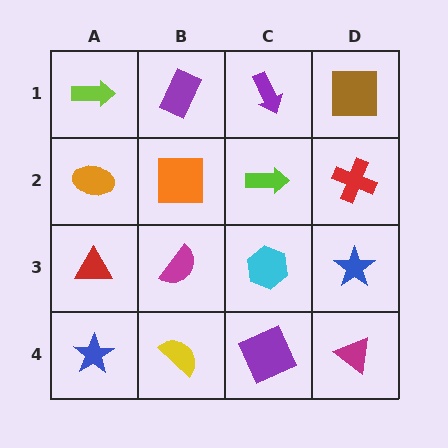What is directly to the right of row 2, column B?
A lime arrow.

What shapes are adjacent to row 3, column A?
An orange ellipse (row 2, column A), a blue star (row 4, column A), a magenta semicircle (row 3, column B).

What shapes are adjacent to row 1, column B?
An orange square (row 2, column B), a lime arrow (row 1, column A), a purple arrow (row 1, column C).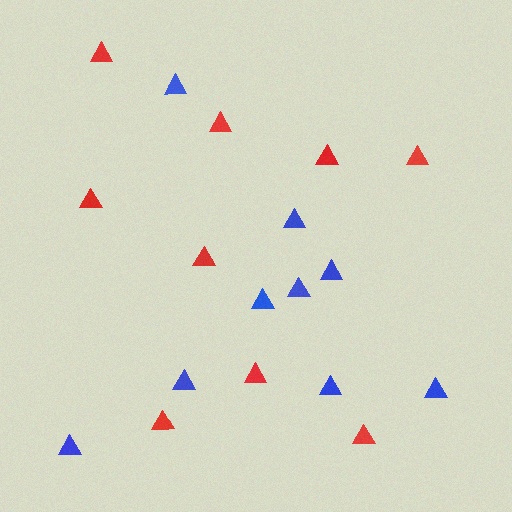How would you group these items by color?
There are 2 groups: one group of red triangles (9) and one group of blue triangles (9).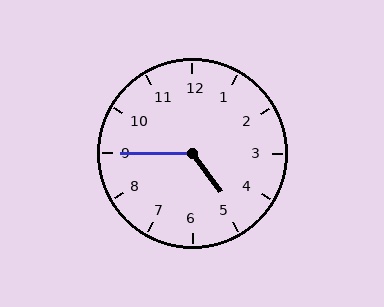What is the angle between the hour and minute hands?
Approximately 128 degrees.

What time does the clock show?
4:45.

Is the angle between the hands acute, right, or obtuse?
It is obtuse.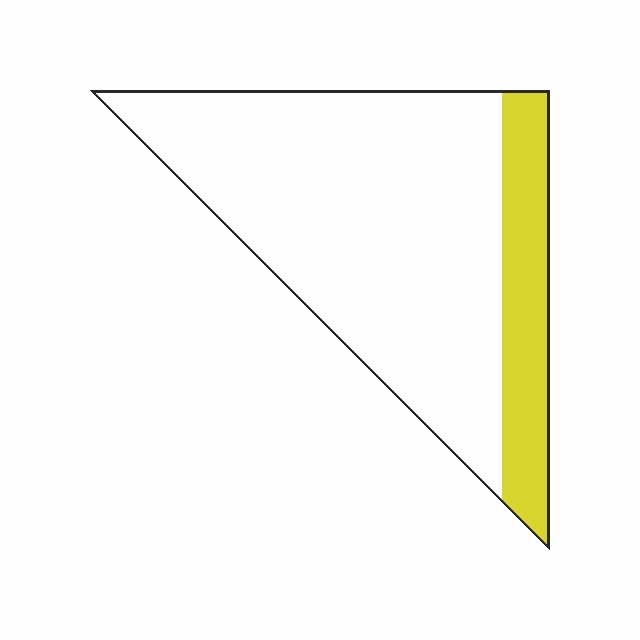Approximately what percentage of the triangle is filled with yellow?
Approximately 20%.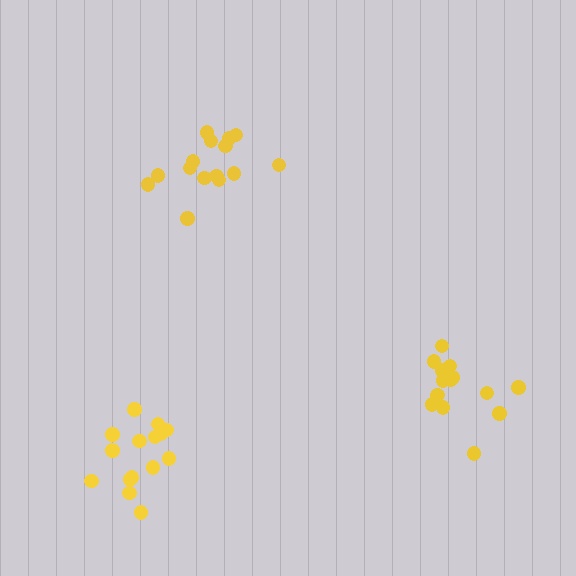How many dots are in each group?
Group 1: 14 dots, Group 2: 15 dots, Group 3: 15 dots (44 total).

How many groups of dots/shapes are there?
There are 3 groups.